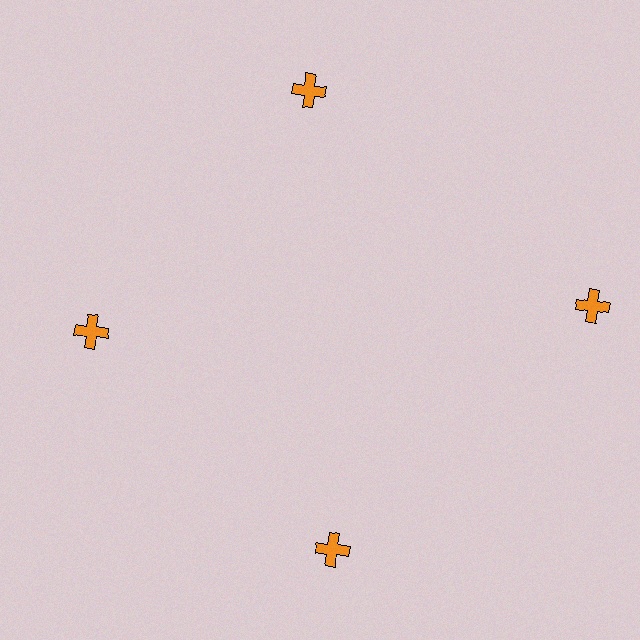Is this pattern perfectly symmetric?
No. The 4 orange crosses are arranged in a ring, but one element near the 3 o'clock position is pushed outward from the center, breaking the 4-fold rotational symmetry.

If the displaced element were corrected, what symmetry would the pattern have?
It would have 4-fold rotational symmetry — the pattern would map onto itself every 90 degrees.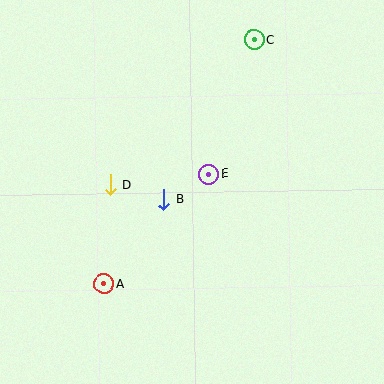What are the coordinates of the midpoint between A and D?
The midpoint between A and D is at (107, 234).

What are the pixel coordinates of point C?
Point C is at (254, 40).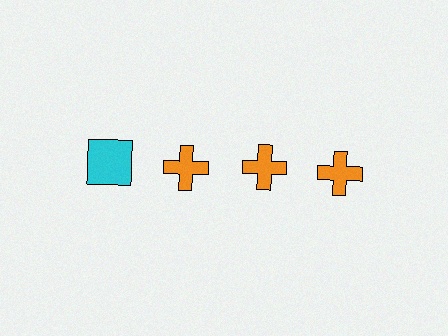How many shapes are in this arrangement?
There are 4 shapes arranged in a grid pattern.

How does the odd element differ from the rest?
It differs in both color (cyan instead of orange) and shape (square instead of cross).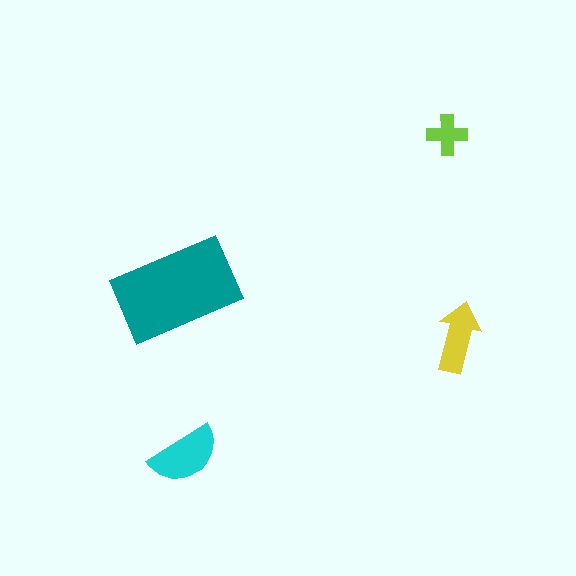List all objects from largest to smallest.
The teal rectangle, the cyan semicircle, the yellow arrow, the lime cross.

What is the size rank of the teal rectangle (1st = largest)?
1st.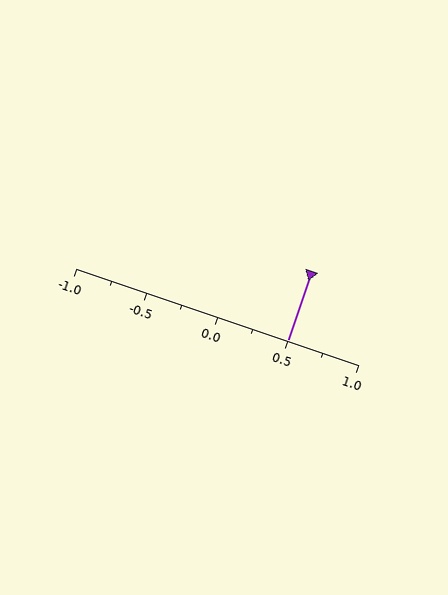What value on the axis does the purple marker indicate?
The marker indicates approximately 0.5.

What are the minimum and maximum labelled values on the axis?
The axis runs from -1.0 to 1.0.